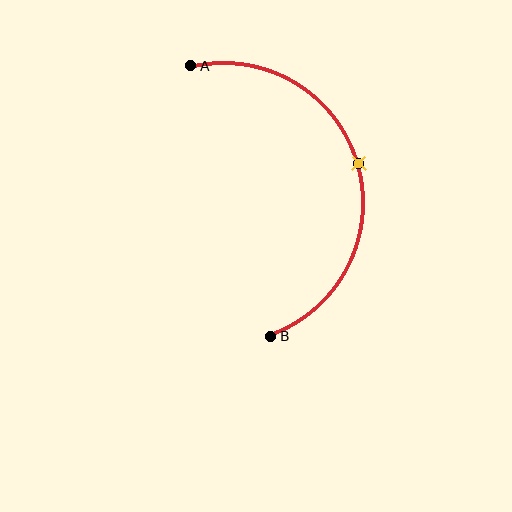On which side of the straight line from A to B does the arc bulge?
The arc bulges to the right of the straight line connecting A and B.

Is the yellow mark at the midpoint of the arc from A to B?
Yes. The yellow mark lies on the arc at equal arc-length from both A and B — it is the arc midpoint.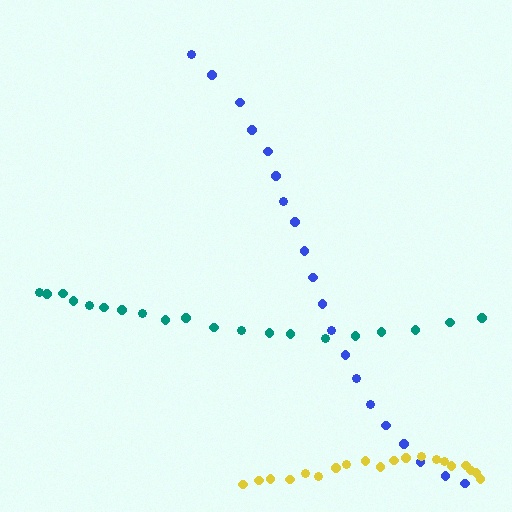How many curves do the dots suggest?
There are 3 distinct paths.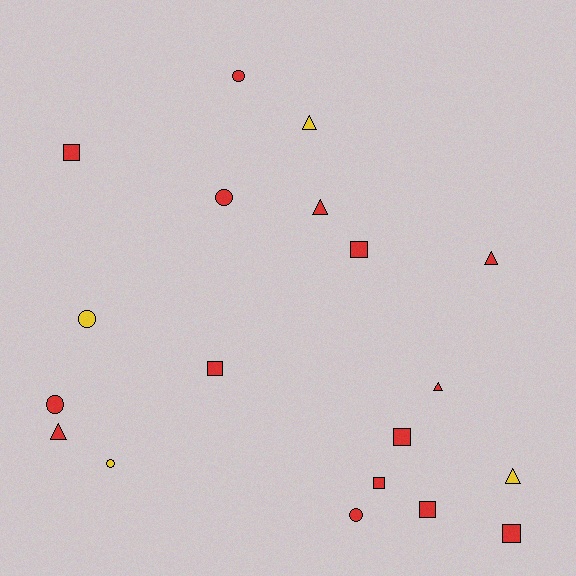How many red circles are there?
There are 4 red circles.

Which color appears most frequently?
Red, with 15 objects.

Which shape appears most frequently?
Square, with 7 objects.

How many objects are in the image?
There are 19 objects.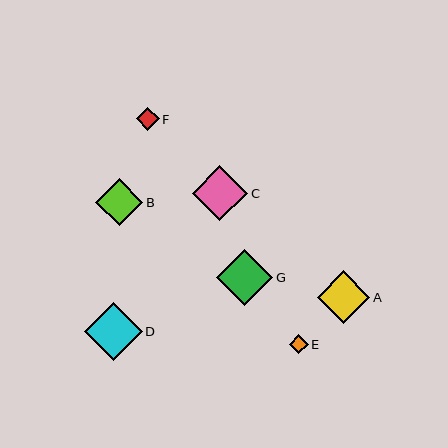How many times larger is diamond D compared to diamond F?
Diamond D is approximately 2.5 times the size of diamond F.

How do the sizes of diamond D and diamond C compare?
Diamond D and diamond C are approximately the same size.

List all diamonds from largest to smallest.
From largest to smallest: D, G, C, A, B, F, E.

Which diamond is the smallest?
Diamond E is the smallest with a size of approximately 19 pixels.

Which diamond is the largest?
Diamond D is the largest with a size of approximately 58 pixels.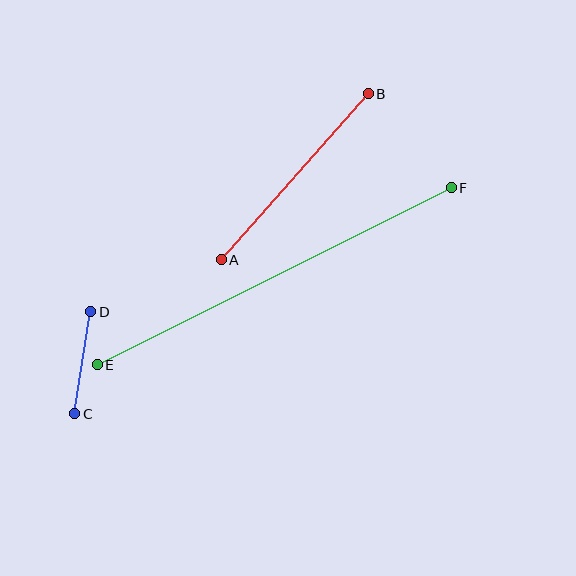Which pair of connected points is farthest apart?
Points E and F are farthest apart.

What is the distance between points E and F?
The distance is approximately 396 pixels.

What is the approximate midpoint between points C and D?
The midpoint is at approximately (83, 363) pixels.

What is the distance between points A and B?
The distance is approximately 222 pixels.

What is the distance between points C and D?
The distance is approximately 103 pixels.